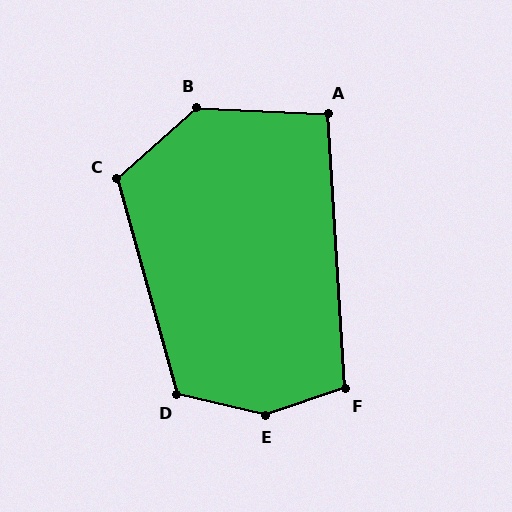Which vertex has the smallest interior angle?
A, at approximately 96 degrees.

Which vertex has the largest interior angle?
E, at approximately 148 degrees.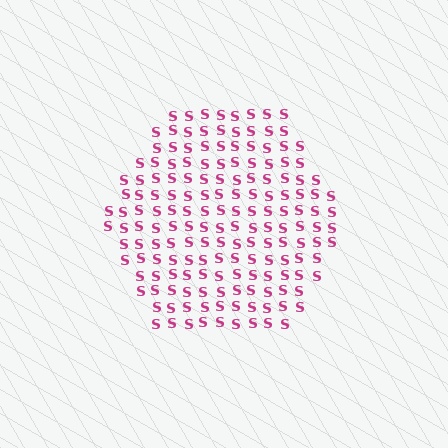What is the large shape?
The large shape is a hexagon.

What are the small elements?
The small elements are letter S's.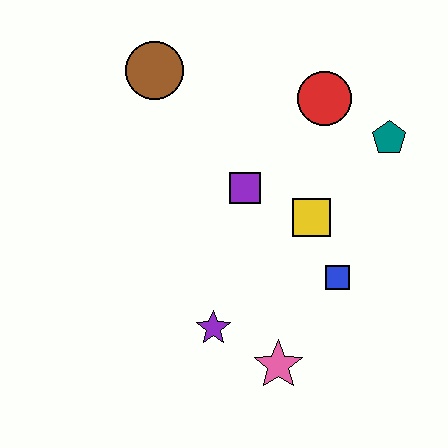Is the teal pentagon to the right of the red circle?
Yes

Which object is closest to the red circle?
The teal pentagon is closest to the red circle.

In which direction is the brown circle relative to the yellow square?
The brown circle is to the left of the yellow square.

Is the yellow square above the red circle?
No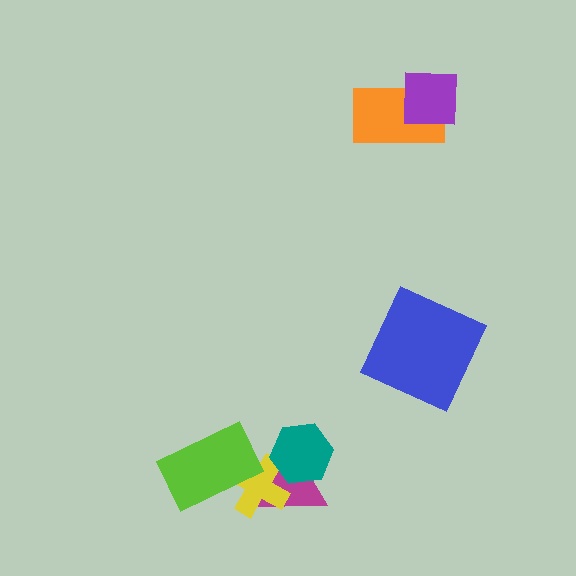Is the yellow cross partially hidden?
Yes, it is partially covered by another shape.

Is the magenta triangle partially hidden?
Yes, it is partially covered by another shape.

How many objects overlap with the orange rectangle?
1 object overlaps with the orange rectangle.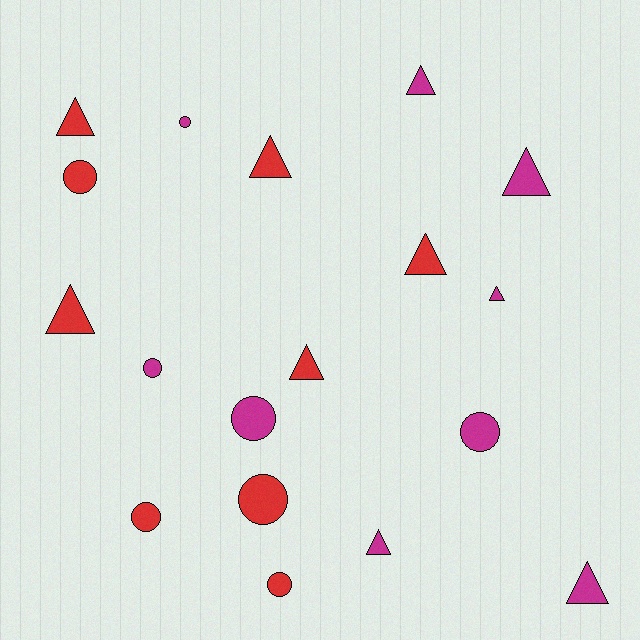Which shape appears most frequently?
Triangle, with 10 objects.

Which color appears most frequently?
Red, with 9 objects.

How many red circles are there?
There are 4 red circles.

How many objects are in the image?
There are 18 objects.